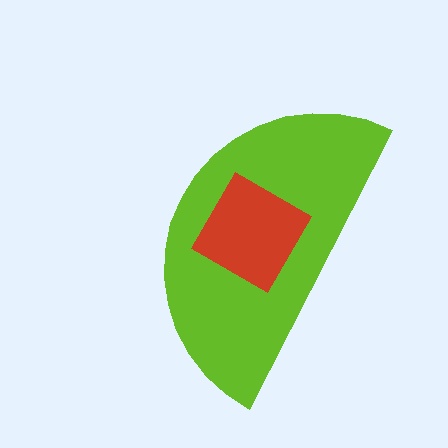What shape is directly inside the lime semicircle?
The red diamond.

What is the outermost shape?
The lime semicircle.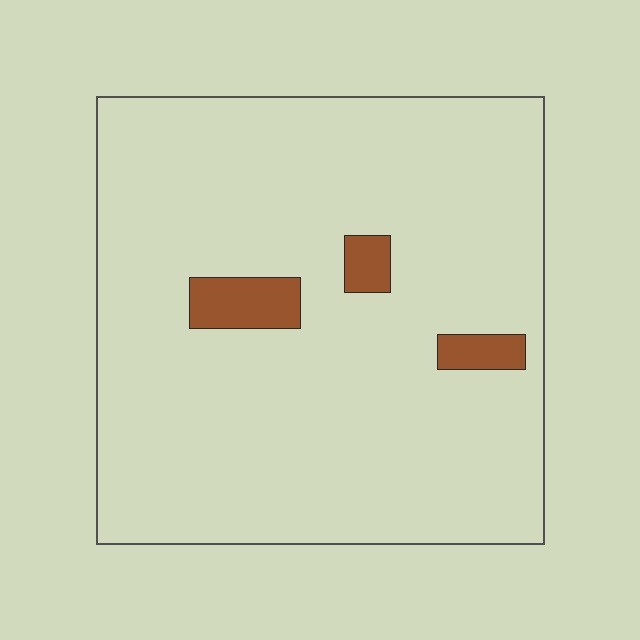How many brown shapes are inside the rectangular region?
3.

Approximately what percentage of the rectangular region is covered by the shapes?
Approximately 5%.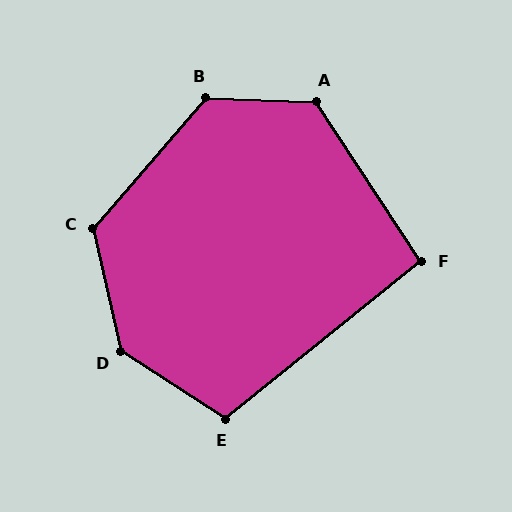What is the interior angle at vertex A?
Approximately 125 degrees (obtuse).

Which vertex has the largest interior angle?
D, at approximately 135 degrees.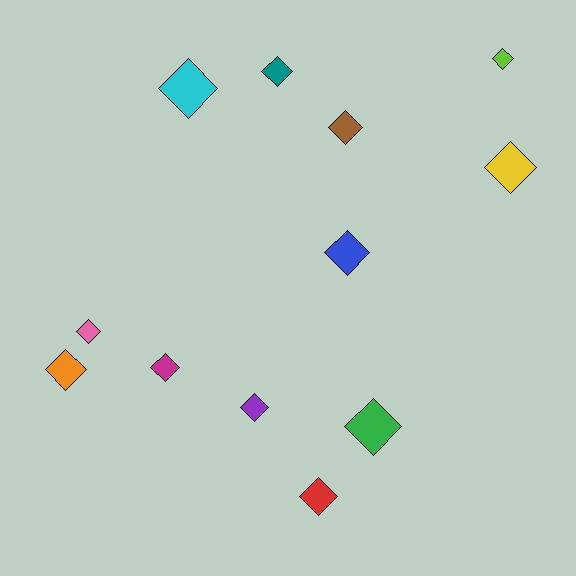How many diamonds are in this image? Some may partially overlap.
There are 12 diamonds.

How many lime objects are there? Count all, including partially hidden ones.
There is 1 lime object.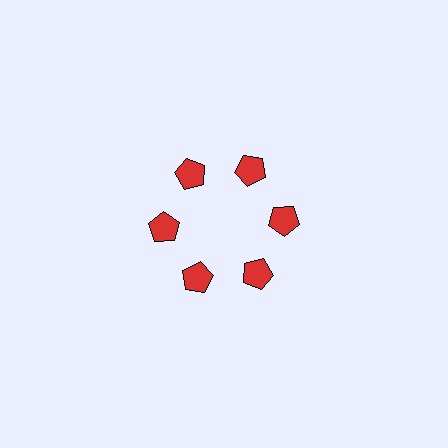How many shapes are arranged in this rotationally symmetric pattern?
There are 6 shapes, arranged in 6 groups of 1.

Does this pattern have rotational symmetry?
Yes, this pattern has 6-fold rotational symmetry. It looks the same after rotating 60 degrees around the center.